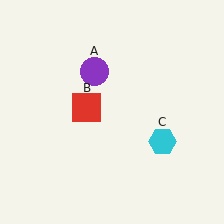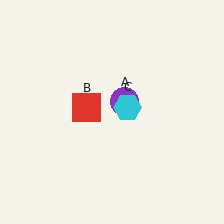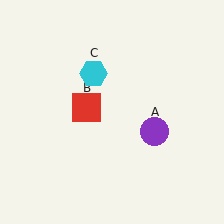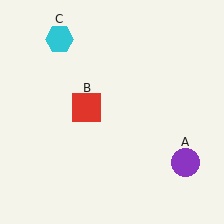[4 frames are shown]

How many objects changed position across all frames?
2 objects changed position: purple circle (object A), cyan hexagon (object C).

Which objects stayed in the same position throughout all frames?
Red square (object B) remained stationary.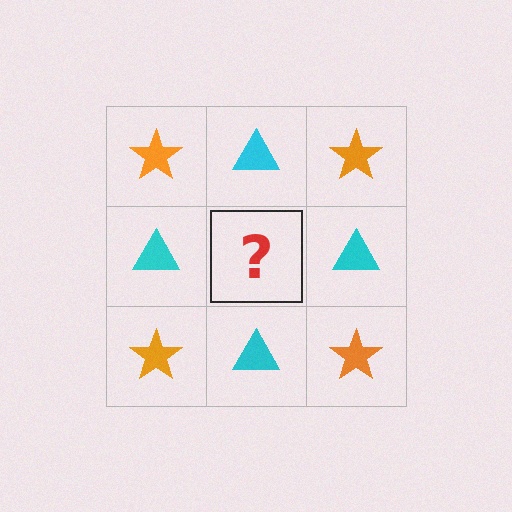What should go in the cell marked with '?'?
The missing cell should contain an orange star.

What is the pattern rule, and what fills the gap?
The rule is that it alternates orange star and cyan triangle in a checkerboard pattern. The gap should be filled with an orange star.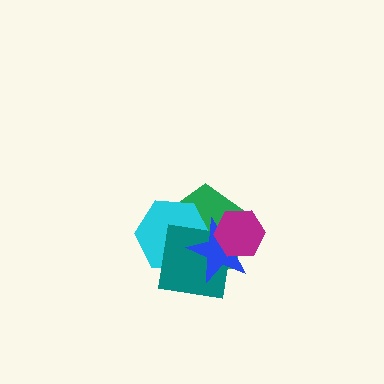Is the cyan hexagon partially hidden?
Yes, it is partially covered by another shape.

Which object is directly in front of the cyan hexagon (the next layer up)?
The teal square is directly in front of the cyan hexagon.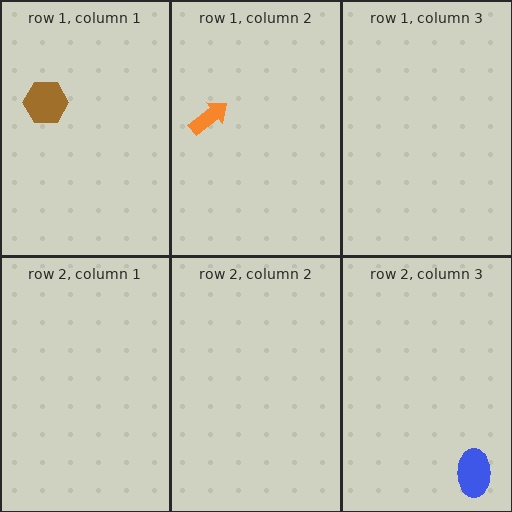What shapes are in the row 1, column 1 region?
The brown hexagon.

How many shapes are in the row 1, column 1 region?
1.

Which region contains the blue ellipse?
The row 2, column 3 region.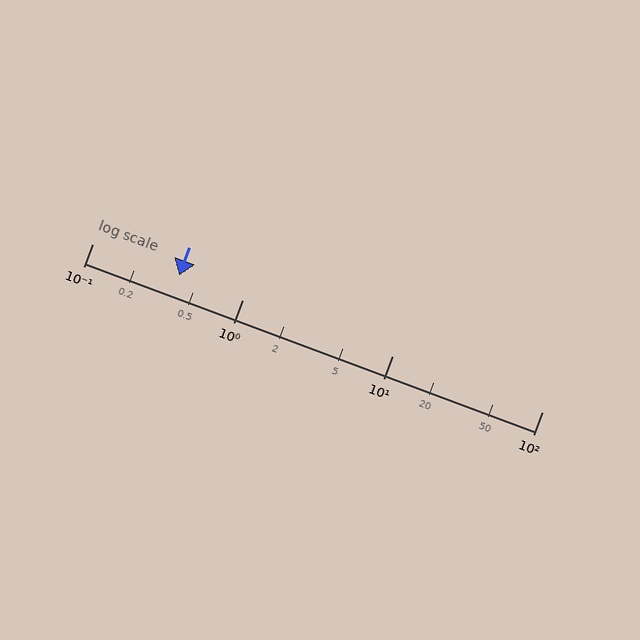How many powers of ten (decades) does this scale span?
The scale spans 3 decades, from 0.1 to 100.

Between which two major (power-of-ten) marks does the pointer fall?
The pointer is between 0.1 and 1.